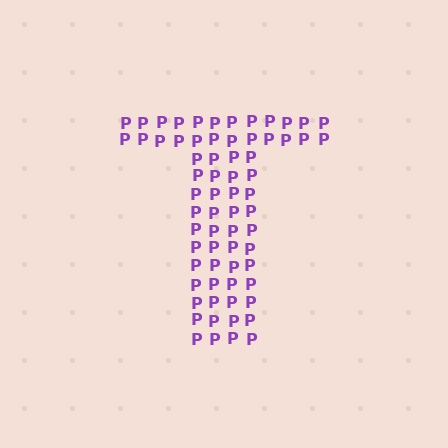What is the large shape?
The large shape is the letter T.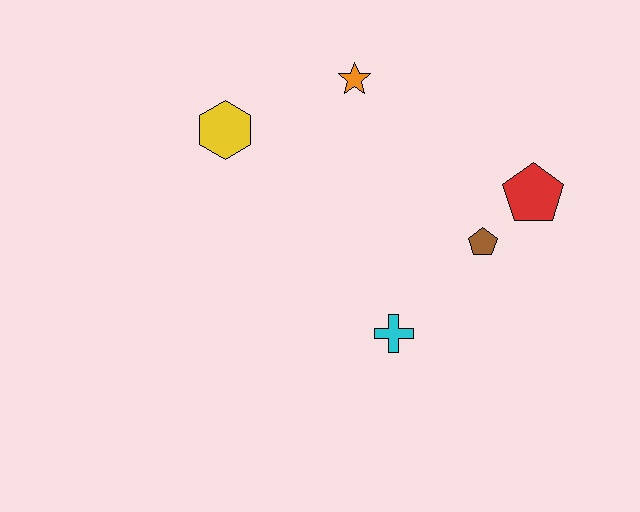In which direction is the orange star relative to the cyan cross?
The orange star is above the cyan cross.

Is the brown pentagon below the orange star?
Yes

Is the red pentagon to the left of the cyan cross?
No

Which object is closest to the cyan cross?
The brown pentagon is closest to the cyan cross.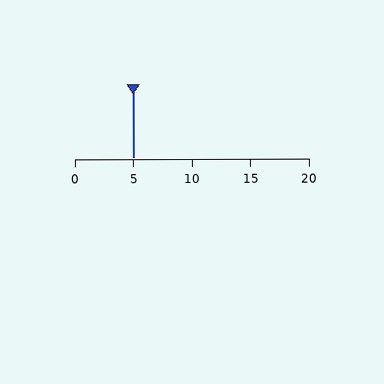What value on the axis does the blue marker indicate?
The marker indicates approximately 5.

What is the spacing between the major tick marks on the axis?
The major ticks are spaced 5 apart.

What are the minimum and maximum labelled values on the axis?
The axis runs from 0 to 20.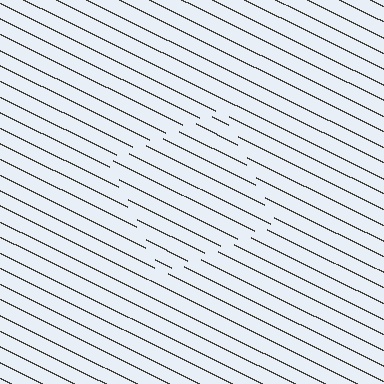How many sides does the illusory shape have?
4 sides — the line-ends trace a square.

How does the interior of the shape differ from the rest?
The interior of the shape contains the same grating, shifted by half a period — the contour is defined by the phase discontinuity where line-ends from the inner and outer gratings abut.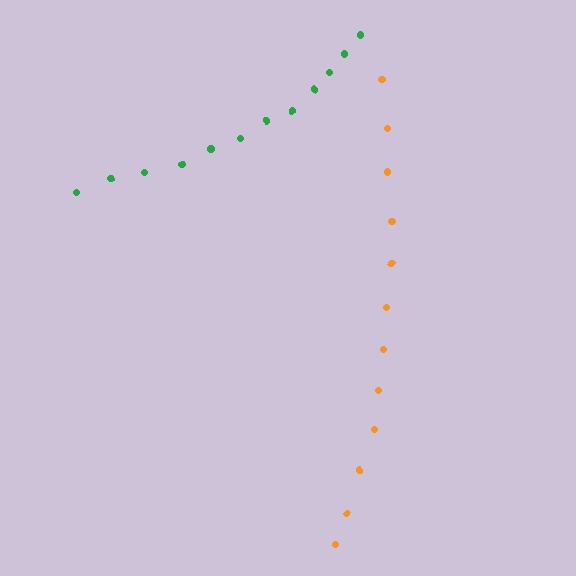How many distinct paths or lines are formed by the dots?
There are 2 distinct paths.